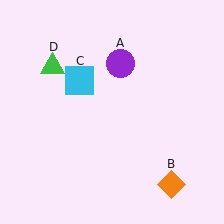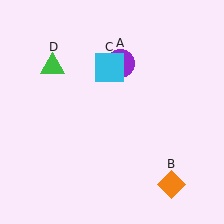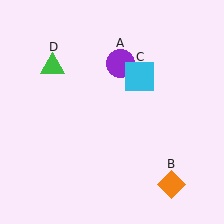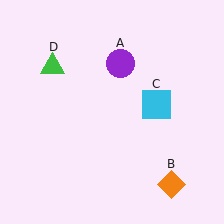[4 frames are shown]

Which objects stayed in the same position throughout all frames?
Purple circle (object A) and orange diamond (object B) and green triangle (object D) remained stationary.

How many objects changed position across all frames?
1 object changed position: cyan square (object C).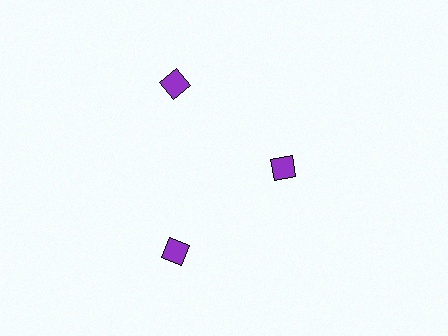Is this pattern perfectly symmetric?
No. The 3 purple diamonds are arranged in a ring, but one element near the 3 o'clock position is pulled inward toward the center, breaking the 3-fold rotational symmetry.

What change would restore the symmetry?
The symmetry would be restored by moving it outward, back onto the ring so that all 3 diamonds sit at equal angles and equal distance from the center.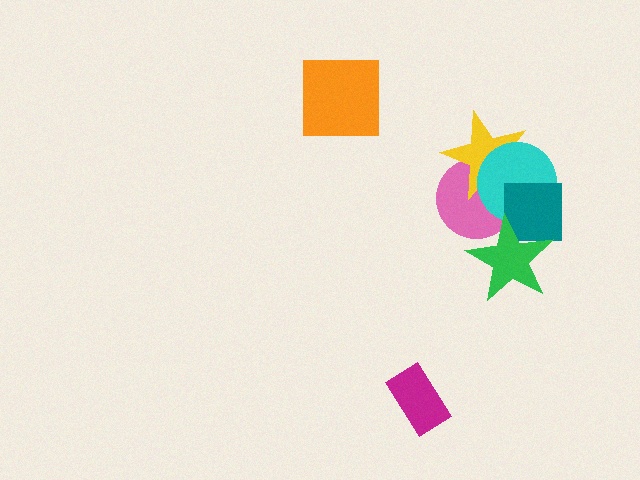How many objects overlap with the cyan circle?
4 objects overlap with the cyan circle.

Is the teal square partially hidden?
Yes, it is partially covered by another shape.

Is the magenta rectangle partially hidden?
No, no other shape covers it.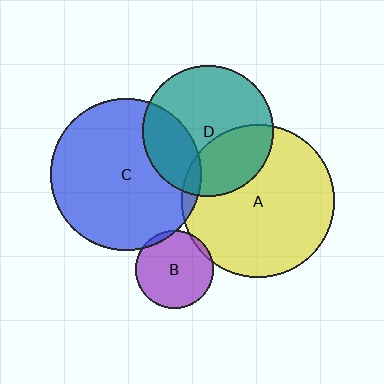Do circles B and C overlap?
Yes.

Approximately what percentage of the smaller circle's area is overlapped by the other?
Approximately 5%.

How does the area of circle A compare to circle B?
Approximately 3.9 times.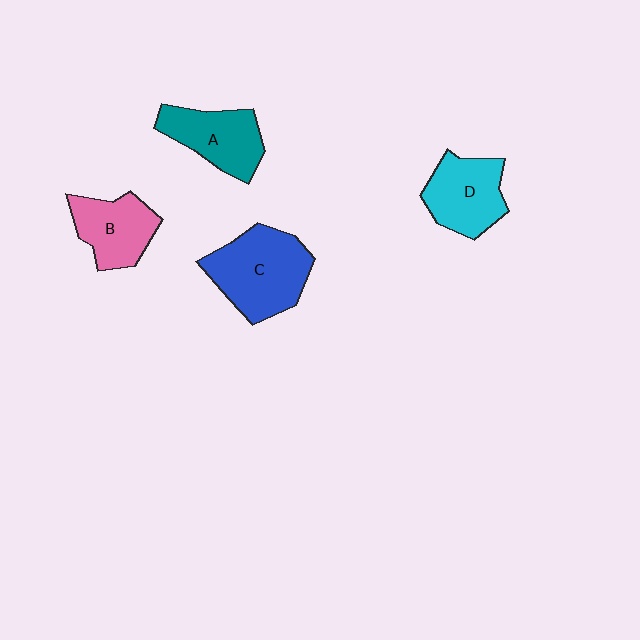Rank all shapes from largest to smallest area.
From largest to smallest: C (blue), D (cyan), A (teal), B (pink).